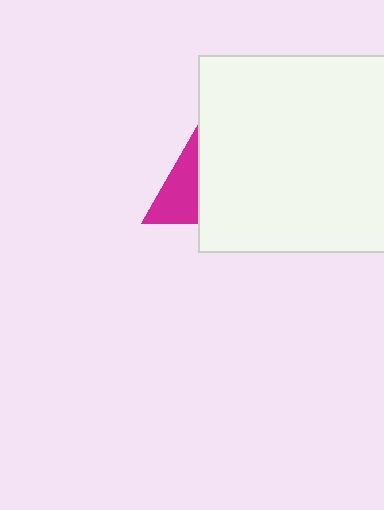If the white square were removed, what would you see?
You would see the complete magenta triangle.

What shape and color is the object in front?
The object in front is a white square.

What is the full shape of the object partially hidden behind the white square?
The partially hidden object is a magenta triangle.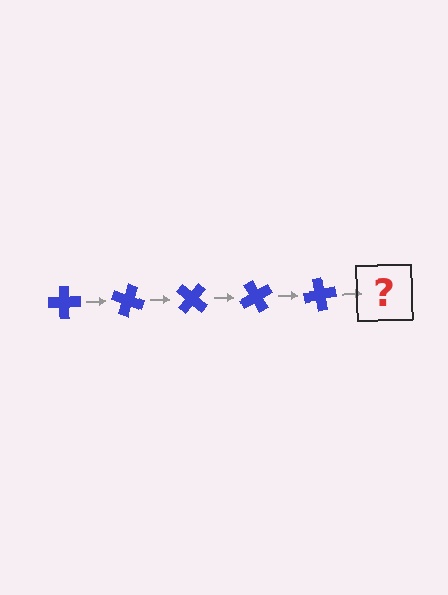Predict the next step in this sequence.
The next step is a blue cross rotated 100 degrees.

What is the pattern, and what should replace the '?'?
The pattern is that the cross rotates 20 degrees each step. The '?' should be a blue cross rotated 100 degrees.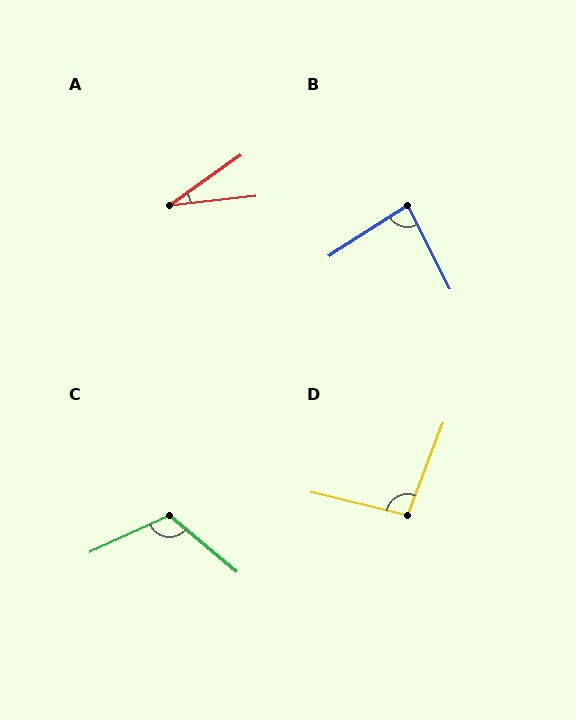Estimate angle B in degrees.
Approximately 84 degrees.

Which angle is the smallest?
A, at approximately 29 degrees.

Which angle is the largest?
C, at approximately 116 degrees.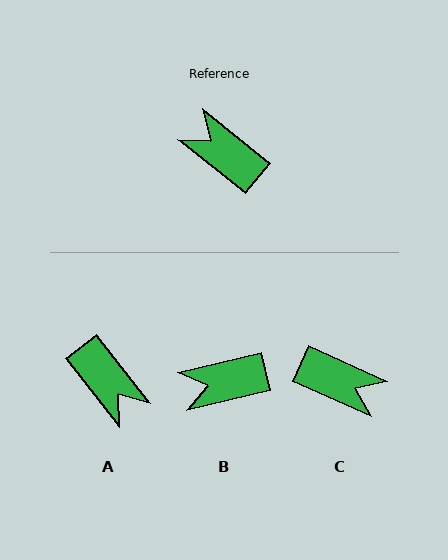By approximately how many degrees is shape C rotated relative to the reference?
Approximately 165 degrees clockwise.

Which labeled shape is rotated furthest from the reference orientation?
A, about 167 degrees away.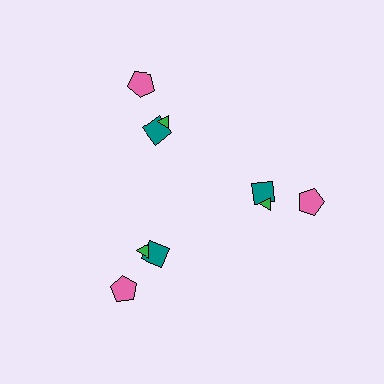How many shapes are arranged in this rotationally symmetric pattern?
There are 9 shapes, arranged in 3 groups of 3.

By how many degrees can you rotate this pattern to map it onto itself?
The pattern maps onto itself every 120 degrees of rotation.